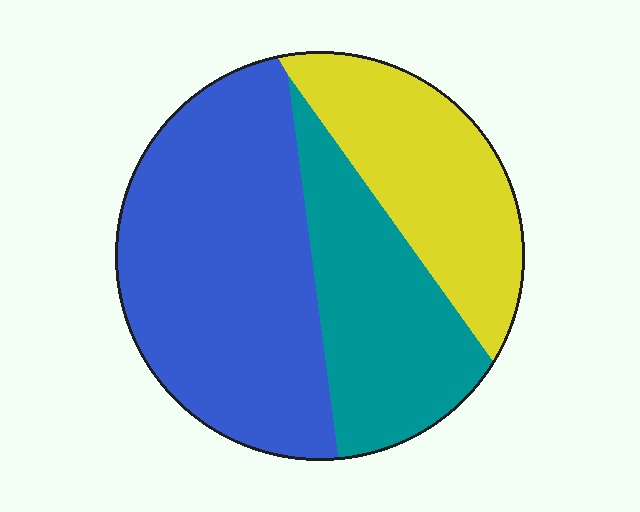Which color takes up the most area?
Blue, at roughly 45%.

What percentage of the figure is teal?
Teal covers 27% of the figure.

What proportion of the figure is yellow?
Yellow covers roughly 25% of the figure.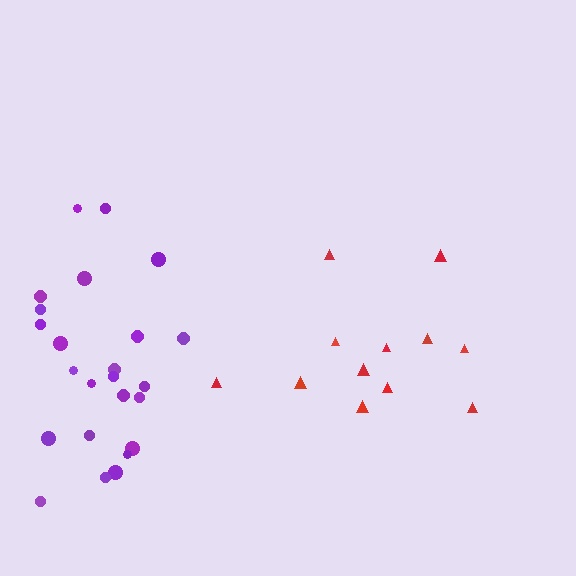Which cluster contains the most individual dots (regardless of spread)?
Purple (24).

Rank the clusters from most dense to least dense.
purple, red.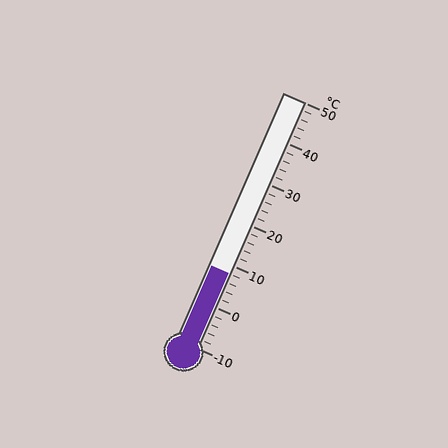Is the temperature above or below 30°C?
The temperature is below 30°C.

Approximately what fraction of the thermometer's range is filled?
The thermometer is filled to approximately 30% of its range.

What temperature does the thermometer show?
The thermometer shows approximately 8°C.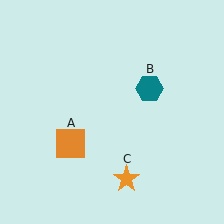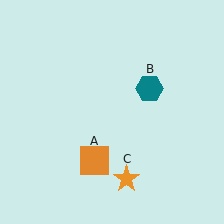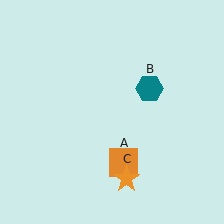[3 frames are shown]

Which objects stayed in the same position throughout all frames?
Teal hexagon (object B) and orange star (object C) remained stationary.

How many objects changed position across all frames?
1 object changed position: orange square (object A).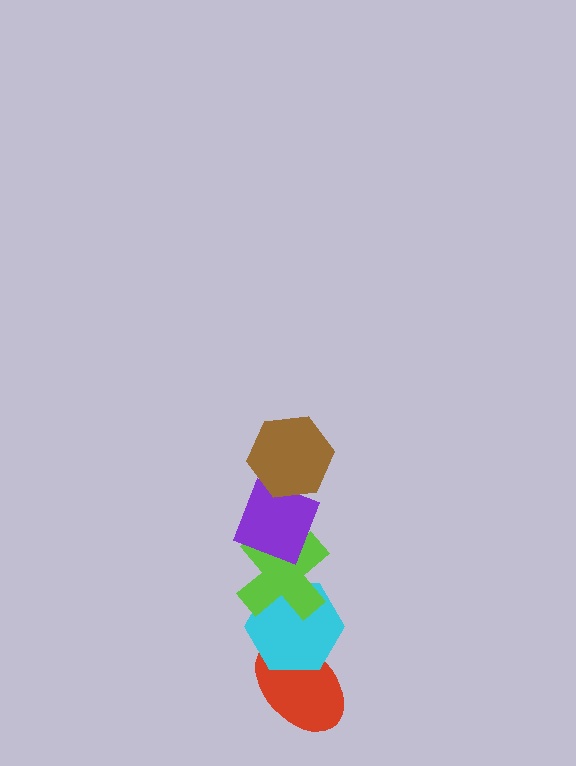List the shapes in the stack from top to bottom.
From top to bottom: the brown hexagon, the purple diamond, the lime cross, the cyan hexagon, the red ellipse.